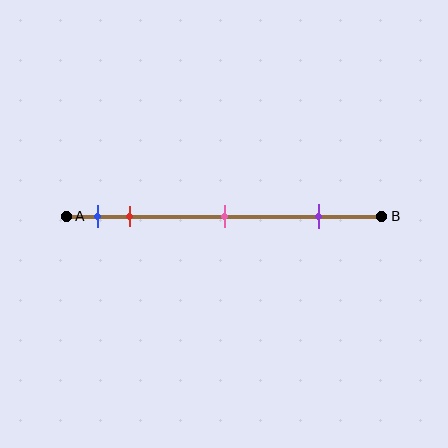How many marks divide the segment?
There are 4 marks dividing the segment.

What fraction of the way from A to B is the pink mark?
The pink mark is approximately 50% (0.5) of the way from A to B.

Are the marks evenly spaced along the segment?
No, the marks are not evenly spaced.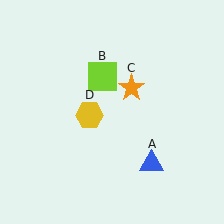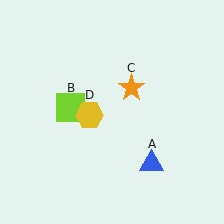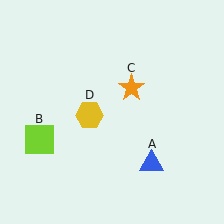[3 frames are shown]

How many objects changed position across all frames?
1 object changed position: lime square (object B).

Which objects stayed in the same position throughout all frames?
Blue triangle (object A) and orange star (object C) and yellow hexagon (object D) remained stationary.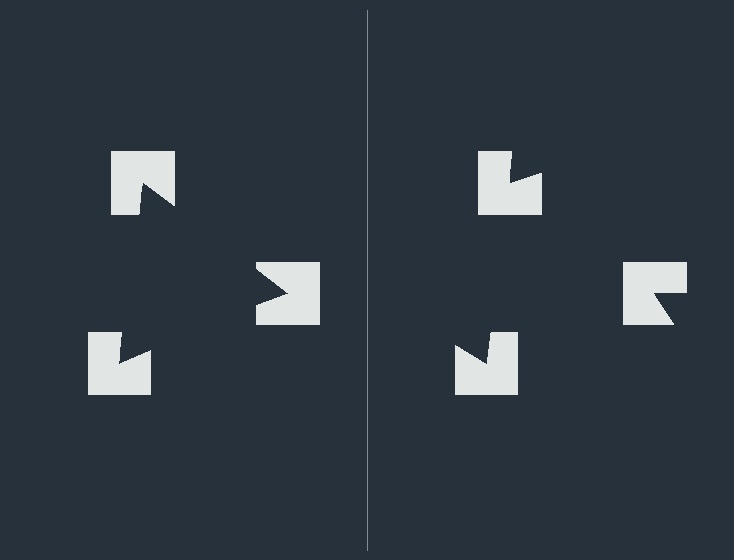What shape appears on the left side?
An illusory triangle.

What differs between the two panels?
The notched squares are positioned identically on both sides; only the wedge orientations differ. On the left they align to a triangle; on the right they are misaligned.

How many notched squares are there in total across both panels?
6 — 3 on each side.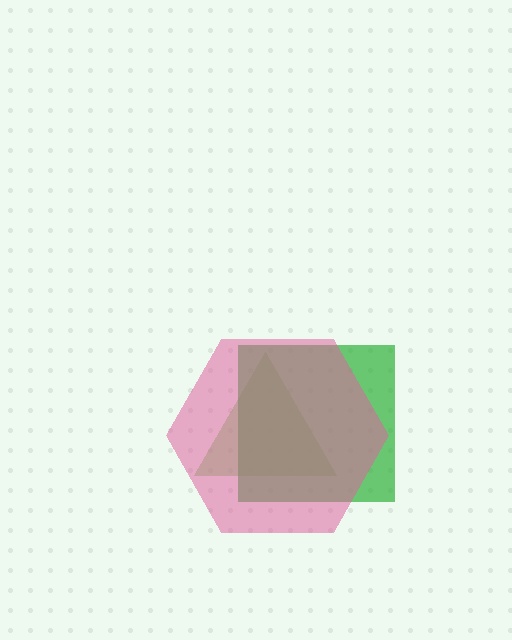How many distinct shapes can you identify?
There are 3 distinct shapes: a lime triangle, a green square, a pink hexagon.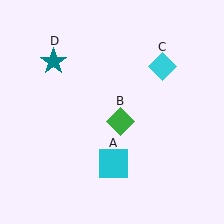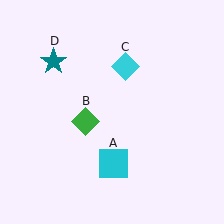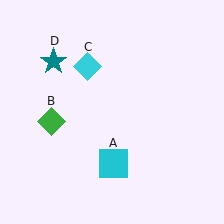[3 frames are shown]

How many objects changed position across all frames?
2 objects changed position: green diamond (object B), cyan diamond (object C).